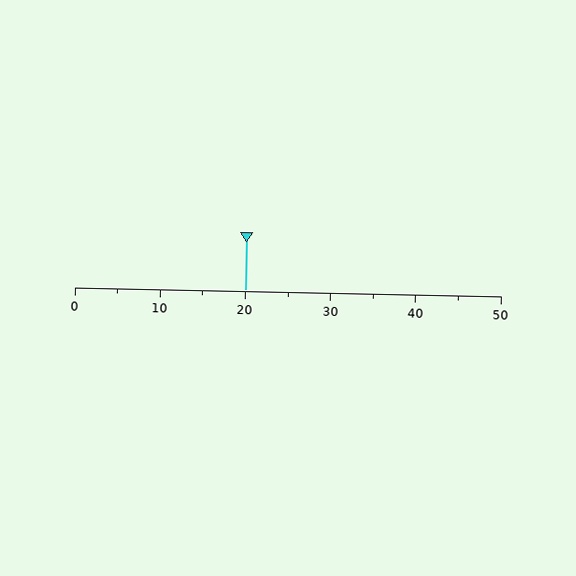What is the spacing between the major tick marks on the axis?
The major ticks are spaced 10 apart.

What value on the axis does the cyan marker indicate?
The marker indicates approximately 20.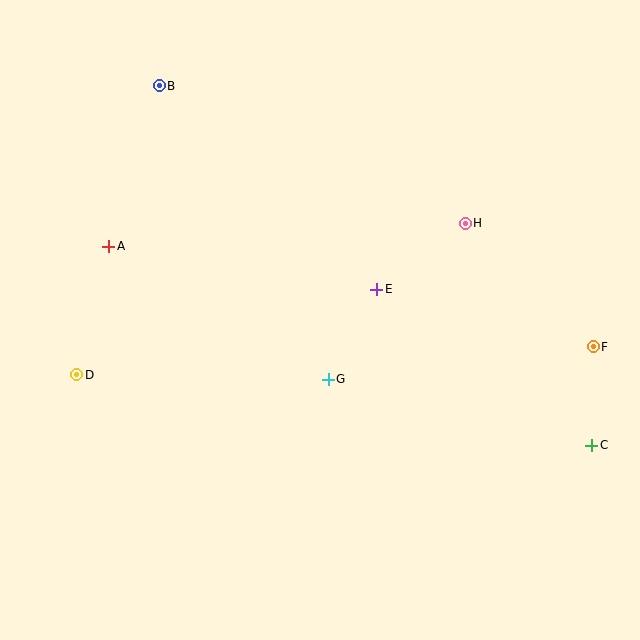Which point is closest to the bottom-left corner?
Point D is closest to the bottom-left corner.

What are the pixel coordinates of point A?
Point A is at (109, 246).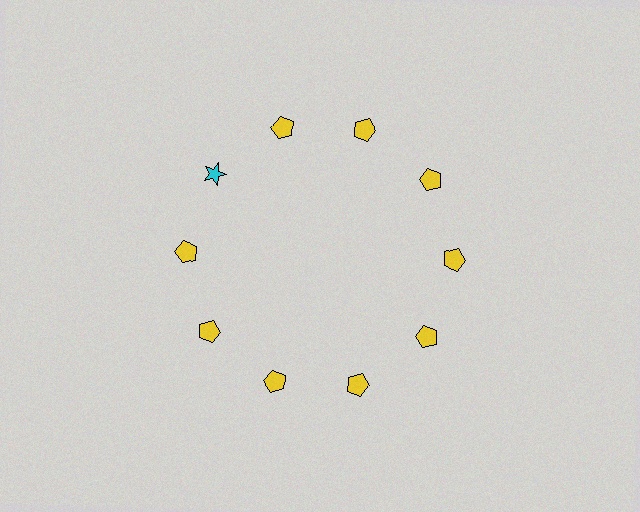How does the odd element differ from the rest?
It differs in both color (cyan instead of yellow) and shape (star instead of pentagon).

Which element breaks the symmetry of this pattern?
The cyan star at roughly the 10 o'clock position breaks the symmetry. All other shapes are yellow pentagons.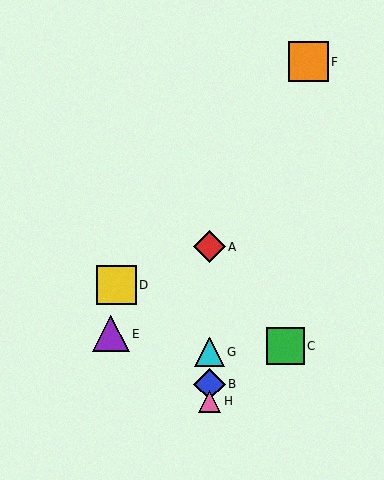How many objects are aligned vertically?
4 objects (A, B, G, H) are aligned vertically.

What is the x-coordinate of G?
Object G is at x≈210.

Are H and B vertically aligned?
Yes, both are at x≈210.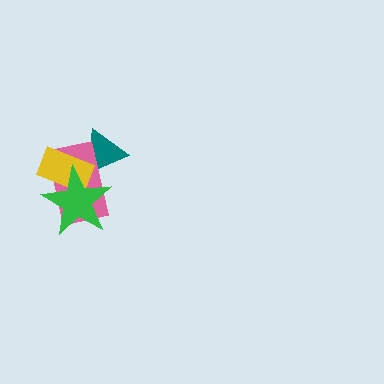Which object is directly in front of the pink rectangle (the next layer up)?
The yellow rectangle is directly in front of the pink rectangle.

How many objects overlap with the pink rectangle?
3 objects overlap with the pink rectangle.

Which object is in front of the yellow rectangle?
The green star is in front of the yellow rectangle.